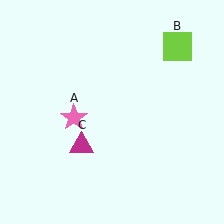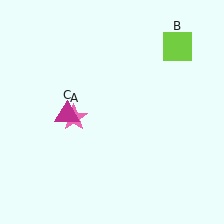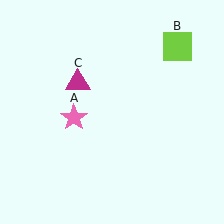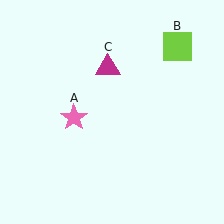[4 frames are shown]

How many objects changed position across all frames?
1 object changed position: magenta triangle (object C).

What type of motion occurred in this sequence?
The magenta triangle (object C) rotated clockwise around the center of the scene.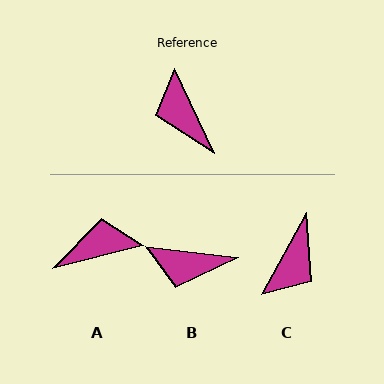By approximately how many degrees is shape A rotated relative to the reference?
Approximately 101 degrees clockwise.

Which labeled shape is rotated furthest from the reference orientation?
C, about 126 degrees away.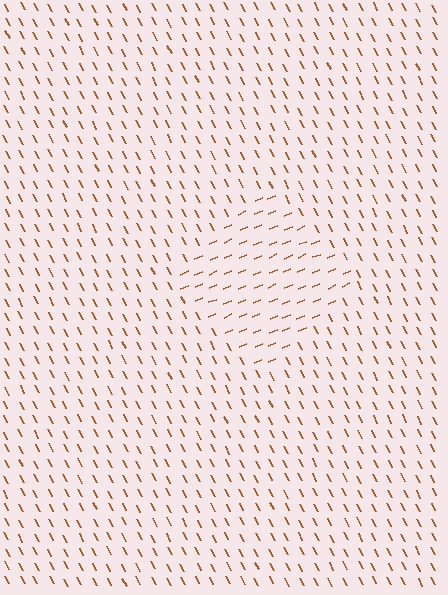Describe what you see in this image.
The image is filled with small brown line segments. A diamond region in the image has lines oriented differently from the surrounding lines, creating a visible texture boundary.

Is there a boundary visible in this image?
Yes, there is a texture boundary formed by a change in line orientation.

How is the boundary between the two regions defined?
The boundary is defined purely by a change in line orientation (approximately 86 degrees difference). All lines are the same color and thickness.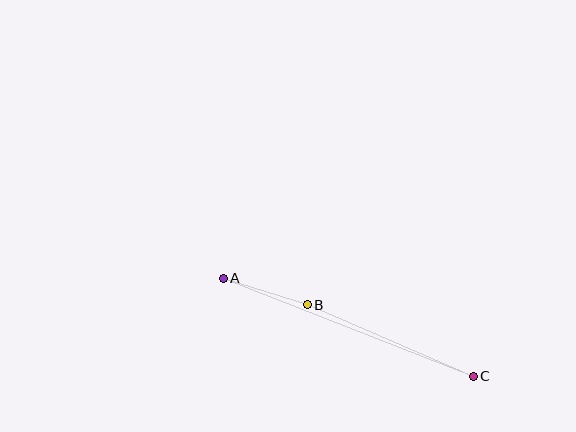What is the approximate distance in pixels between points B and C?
The distance between B and C is approximately 181 pixels.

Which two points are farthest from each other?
Points A and C are farthest from each other.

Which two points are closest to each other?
Points A and B are closest to each other.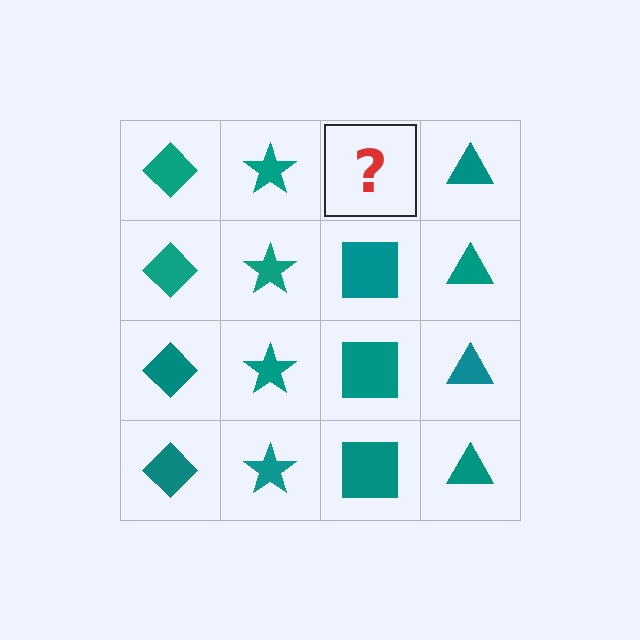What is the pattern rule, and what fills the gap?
The rule is that each column has a consistent shape. The gap should be filled with a teal square.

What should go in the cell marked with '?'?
The missing cell should contain a teal square.